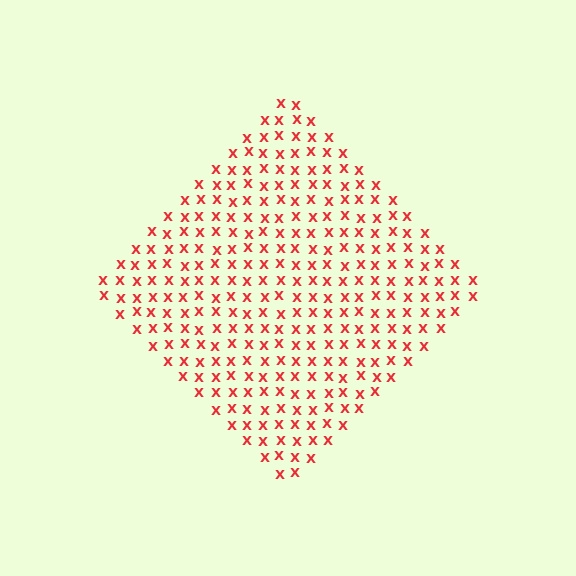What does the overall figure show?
The overall figure shows a diamond.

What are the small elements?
The small elements are letter X's.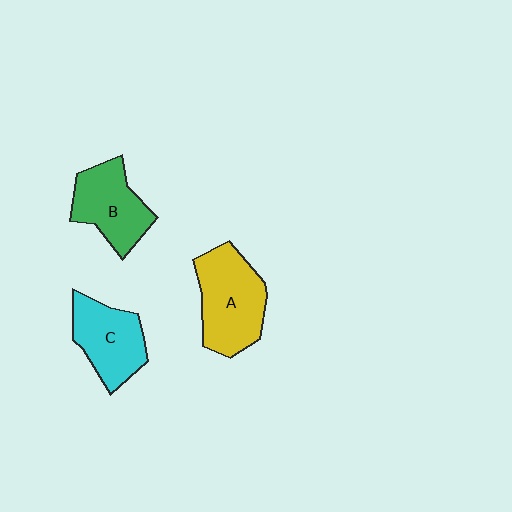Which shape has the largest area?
Shape A (yellow).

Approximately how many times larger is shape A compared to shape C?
Approximately 1.2 times.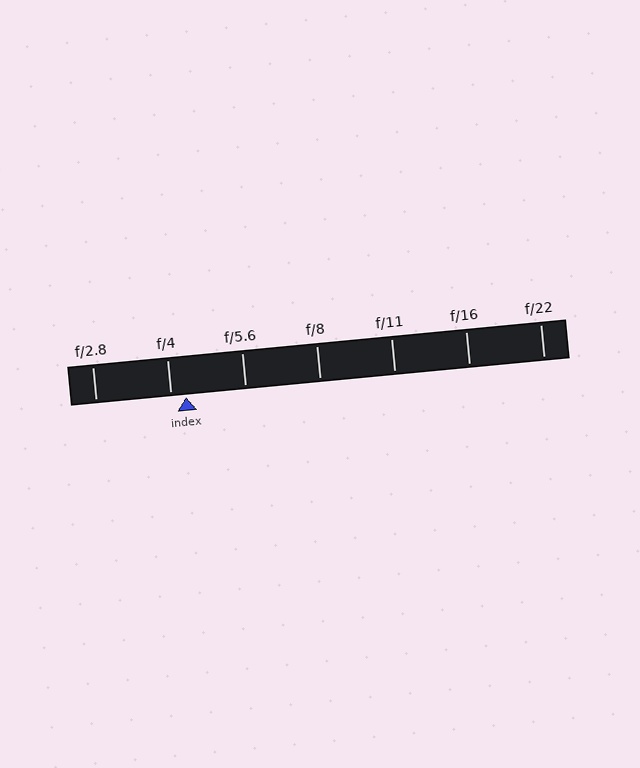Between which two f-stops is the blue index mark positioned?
The index mark is between f/4 and f/5.6.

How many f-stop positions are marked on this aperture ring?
There are 7 f-stop positions marked.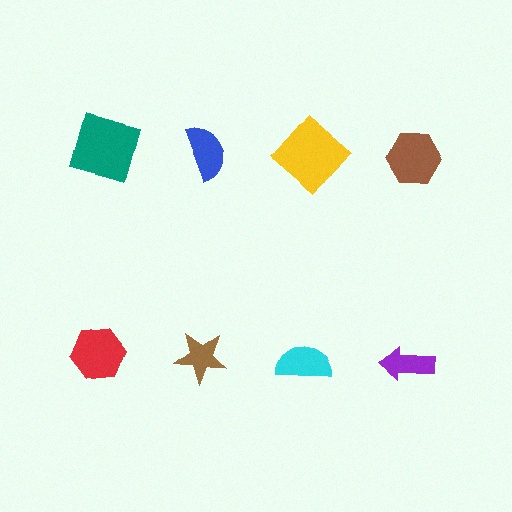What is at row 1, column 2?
A blue semicircle.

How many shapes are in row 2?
4 shapes.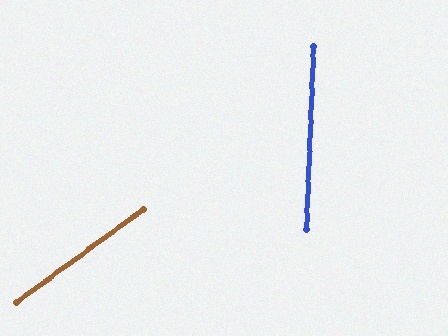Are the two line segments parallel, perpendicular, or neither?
Neither parallel nor perpendicular — they differ by about 51°.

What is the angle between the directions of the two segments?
Approximately 51 degrees.